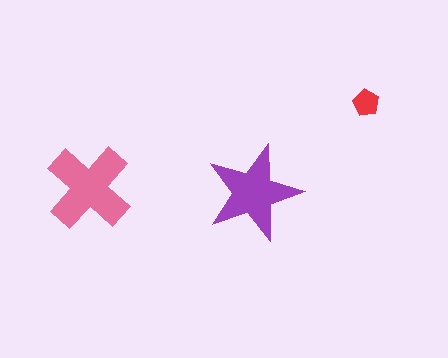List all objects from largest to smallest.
The pink cross, the purple star, the red pentagon.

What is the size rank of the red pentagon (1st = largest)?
3rd.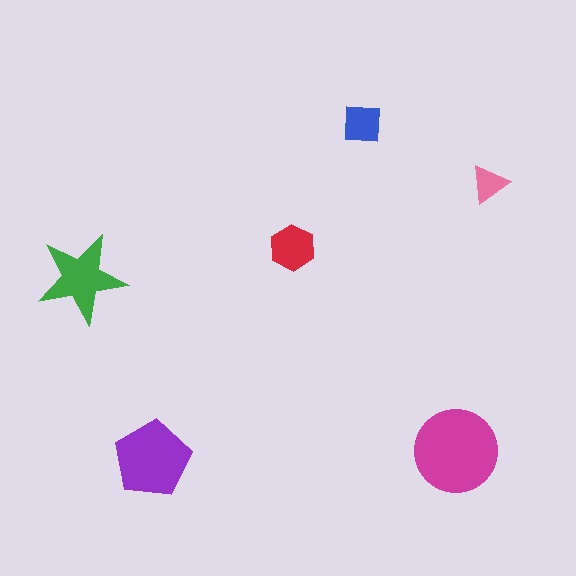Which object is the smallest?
The pink triangle.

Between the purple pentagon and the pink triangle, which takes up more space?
The purple pentagon.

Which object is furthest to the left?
The green star is leftmost.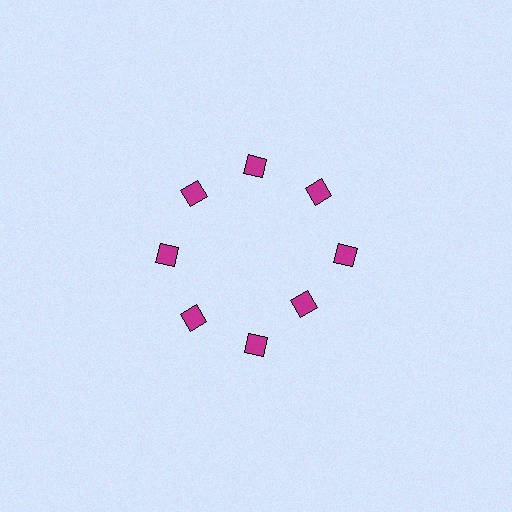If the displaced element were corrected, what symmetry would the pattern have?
It would have 8-fold rotational symmetry — the pattern would map onto itself every 45 degrees.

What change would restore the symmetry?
The symmetry would be restored by moving it outward, back onto the ring so that all 8 squares sit at equal angles and equal distance from the center.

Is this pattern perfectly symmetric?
No. The 8 magenta squares are arranged in a ring, but one element near the 4 o'clock position is pulled inward toward the center, breaking the 8-fold rotational symmetry.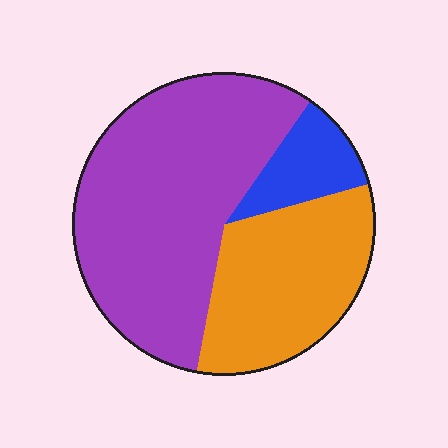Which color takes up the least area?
Blue, at roughly 10%.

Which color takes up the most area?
Purple, at roughly 55%.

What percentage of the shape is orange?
Orange takes up between a sixth and a third of the shape.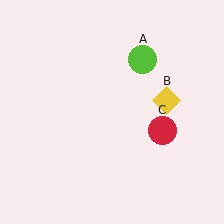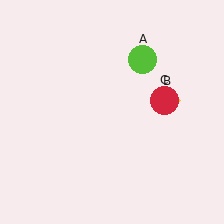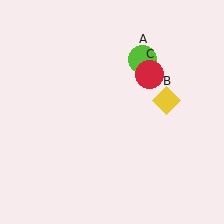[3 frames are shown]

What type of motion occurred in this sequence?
The red circle (object C) rotated counterclockwise around the center of the scene.